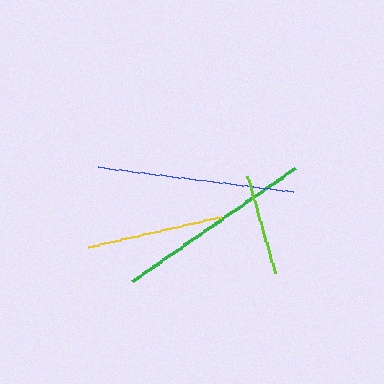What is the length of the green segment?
The green segment is approximately 198 pixels long.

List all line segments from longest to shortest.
From longest to shortest: green, blue, yellow, lime.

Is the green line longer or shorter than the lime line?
The green line is longer than the lime line.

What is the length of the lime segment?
The lime segment is approximately 101 pixels long.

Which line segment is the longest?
The green line is the longest at approximately 198 pixels.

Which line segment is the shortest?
The lime line is the shortest at approximately 101 pixels.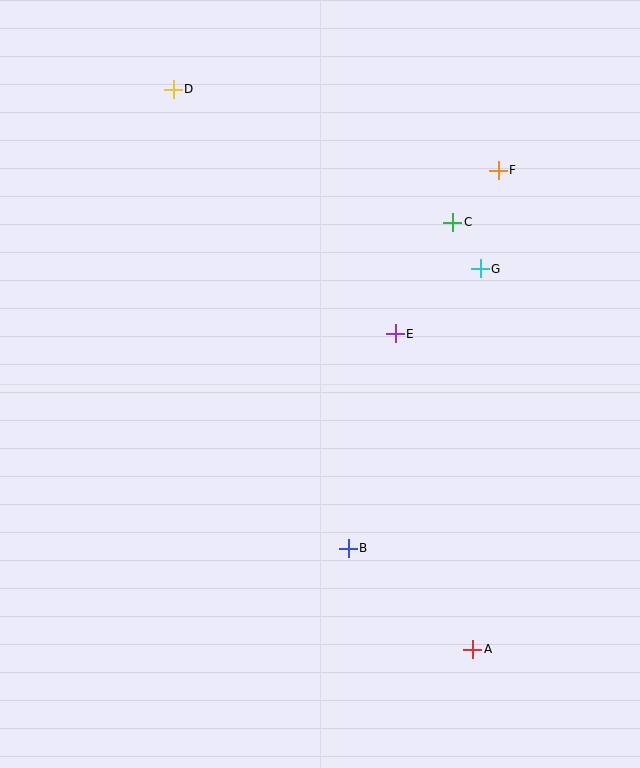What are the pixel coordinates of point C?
Point C is at (453, 222).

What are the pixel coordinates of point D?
Point D is at (173, 89).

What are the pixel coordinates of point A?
Point A is at (473, 649).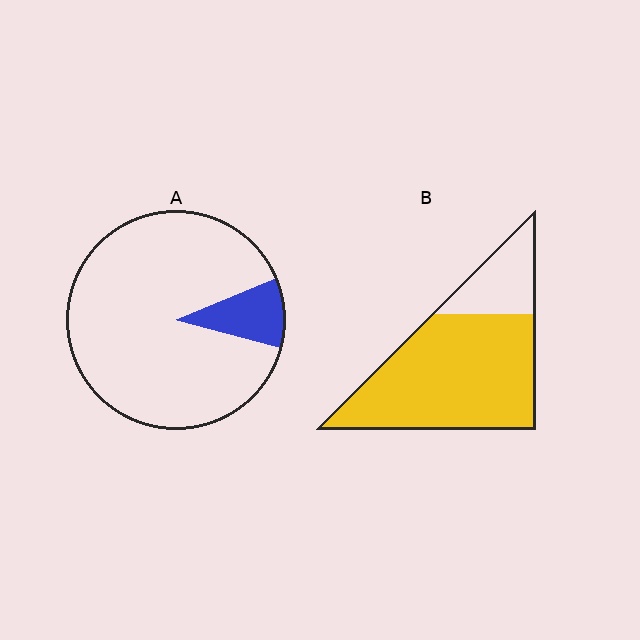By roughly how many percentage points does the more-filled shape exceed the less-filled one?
By roughly 65 percentage points (B over A).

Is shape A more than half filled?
No.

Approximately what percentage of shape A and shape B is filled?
A is approximately 10% and B is approximately 80%.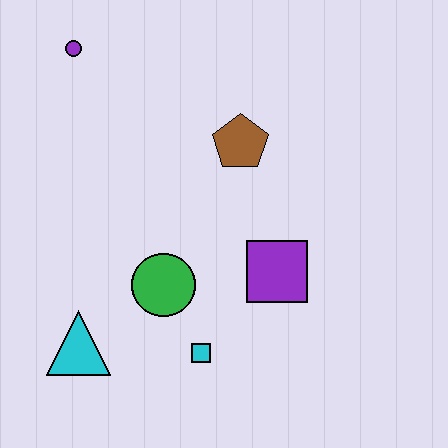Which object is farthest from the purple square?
The purple circle is farthest from the purple square.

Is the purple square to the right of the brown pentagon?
Yes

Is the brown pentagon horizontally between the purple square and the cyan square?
Yes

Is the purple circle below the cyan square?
No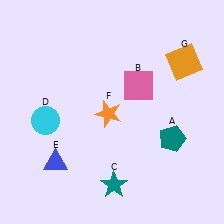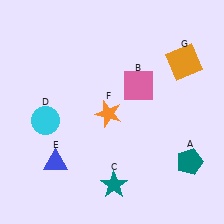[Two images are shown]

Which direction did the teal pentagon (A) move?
The teal pentagon (A) moved down.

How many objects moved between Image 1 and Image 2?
1 object moved between the two images.